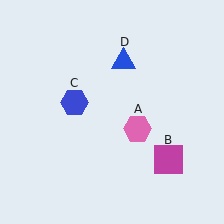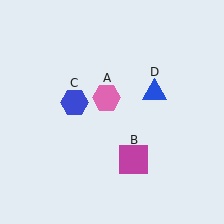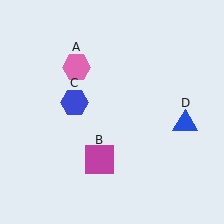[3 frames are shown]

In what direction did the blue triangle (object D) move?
The blue triangle (object D) moved down and to the right.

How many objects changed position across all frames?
3 objects changed position: pink hexagon (object A), magenta square (object B), blue triangle (object D).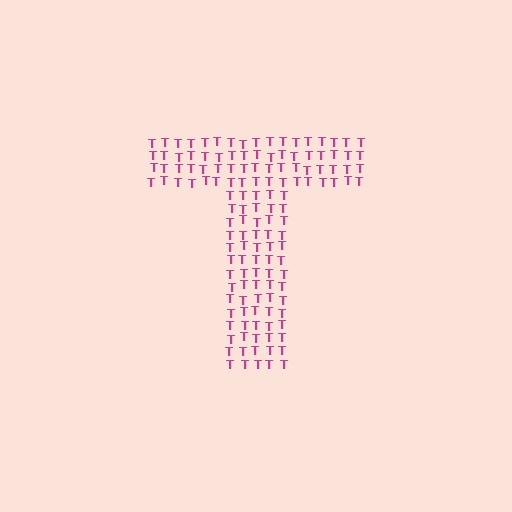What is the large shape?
The large shape is the letter T.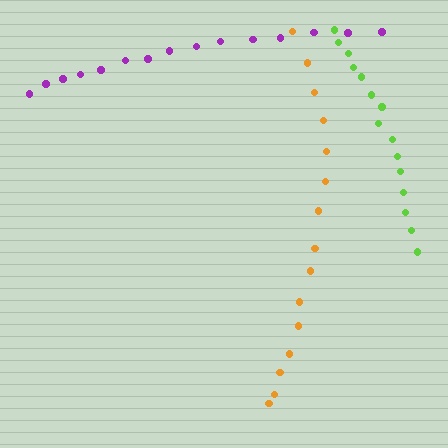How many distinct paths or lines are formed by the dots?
There are 3 distinct paths.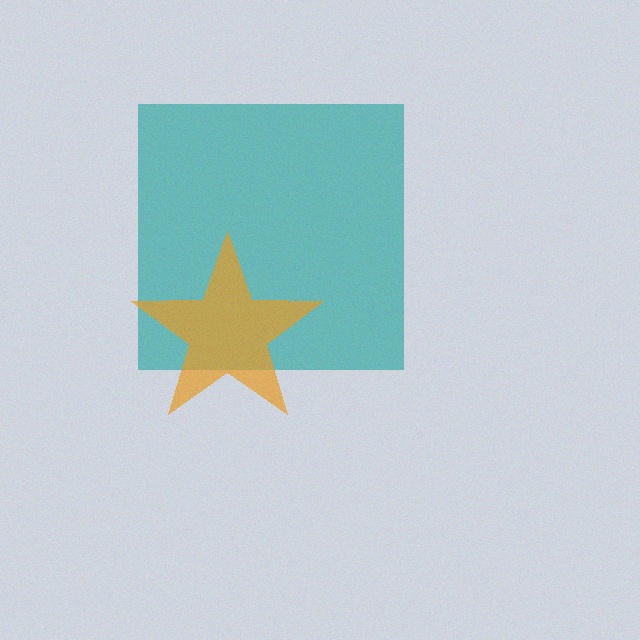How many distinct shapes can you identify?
There are 2 distinct shapes: a teal square, an orange star.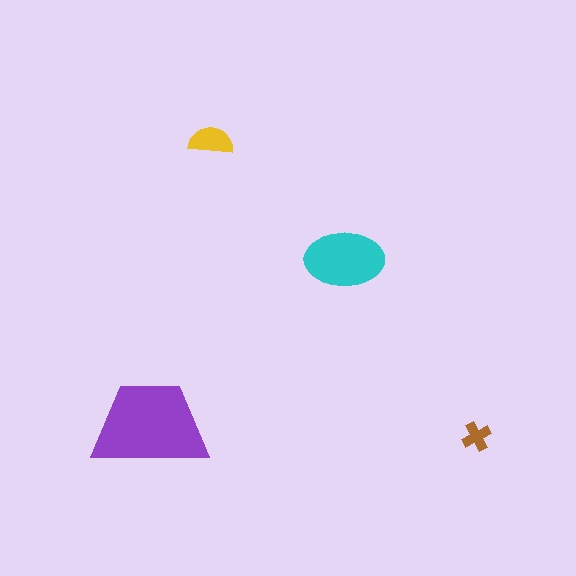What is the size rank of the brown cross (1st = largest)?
4th.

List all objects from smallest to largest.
The brown cross, the yellow semicircle, the cyan ellipse, the purple trapezoid.